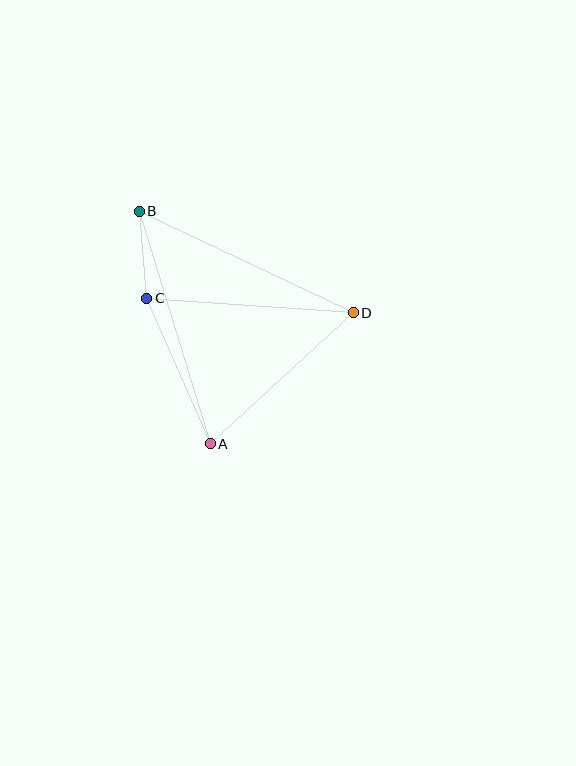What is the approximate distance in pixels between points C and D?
The distance between C and D is approximately 207 pixels.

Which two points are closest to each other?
Points B and C are closest to each other.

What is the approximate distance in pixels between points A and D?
The distance between A and D is approximately 194 pixels.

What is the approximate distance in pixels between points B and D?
The distance between B and D is approximately 237 pixels.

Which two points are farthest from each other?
Points A and B are farthest from each other.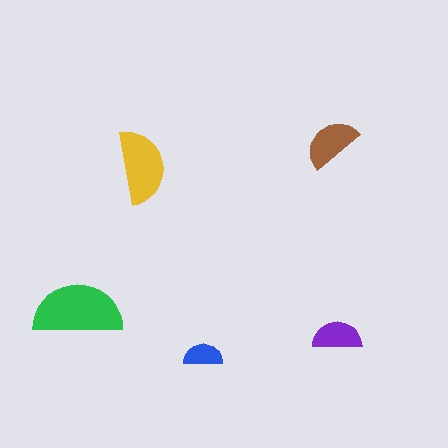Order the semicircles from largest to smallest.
the green one, the yellow one, the brown one, the purple one, the blue one.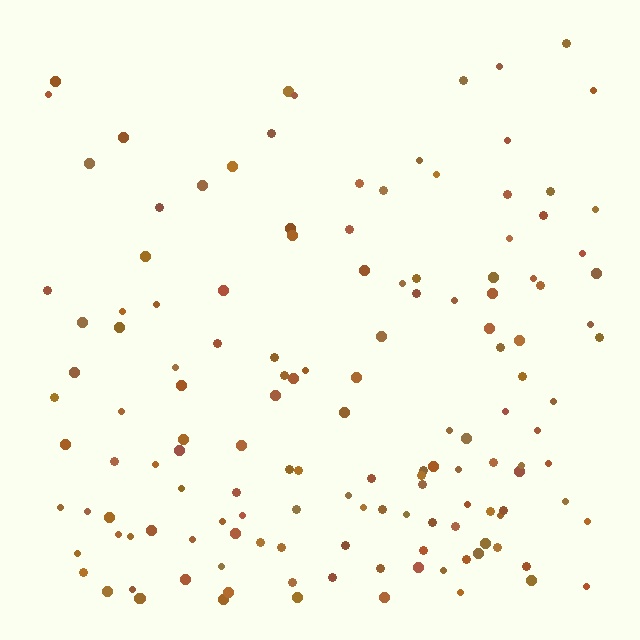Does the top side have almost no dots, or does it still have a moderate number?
Still a moderate number, just noticeably fewer than the bottom.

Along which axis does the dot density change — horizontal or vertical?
Vertical.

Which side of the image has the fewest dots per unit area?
The top.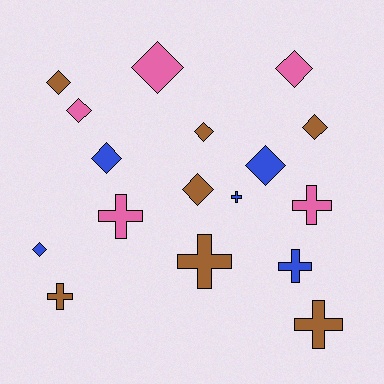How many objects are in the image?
There are 17 objects.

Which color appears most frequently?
Brown, with 7 objects.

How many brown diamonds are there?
There are 4 brown diamonds.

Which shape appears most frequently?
Diamond, with 10 objects.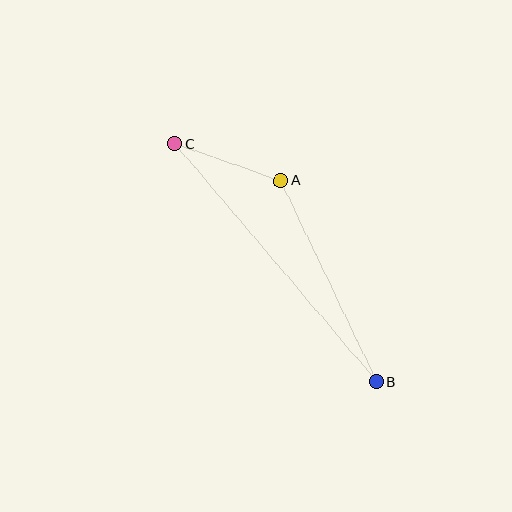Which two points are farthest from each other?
Points B and C are farthest from each other.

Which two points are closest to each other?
Points A and C are closest to each other.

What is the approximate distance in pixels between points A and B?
The distance between A and B is approximately 223 pixels.